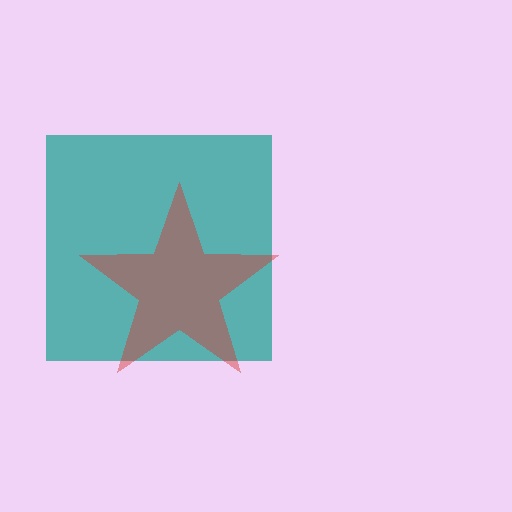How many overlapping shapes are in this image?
There are 2 overlapping shapes in the image.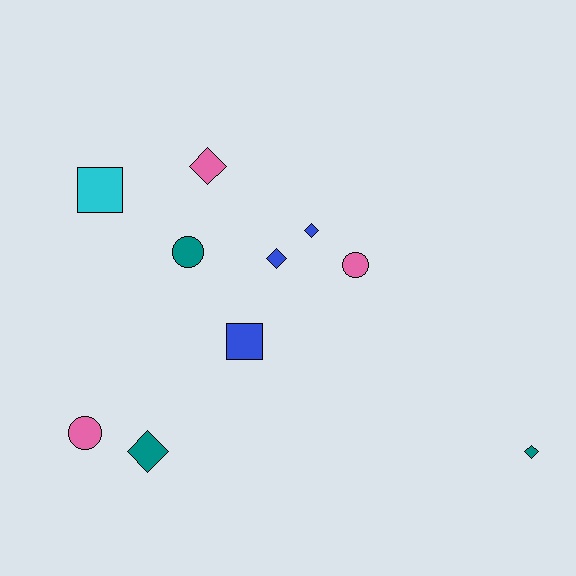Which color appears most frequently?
Pink, with 3 objects.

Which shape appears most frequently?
Diamond, with 5 objects.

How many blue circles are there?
There are no blue circles.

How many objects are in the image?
There are 10 objects.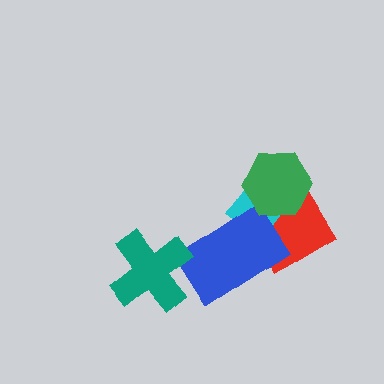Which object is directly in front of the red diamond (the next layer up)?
The cyan diamond is directly in front of the red diamond.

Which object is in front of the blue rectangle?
The teal cross is in front of the blue rectangle.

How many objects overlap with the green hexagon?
2 objects overlap with the green hexagon.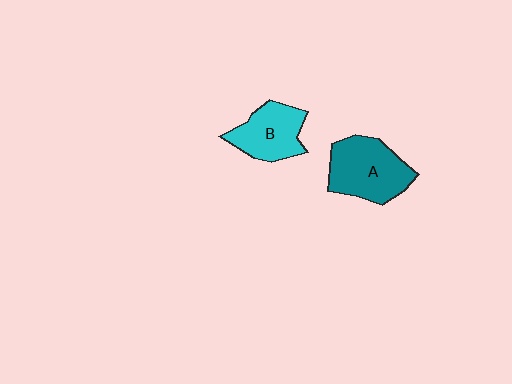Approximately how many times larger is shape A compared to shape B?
Approximately 1.3 times.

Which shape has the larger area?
Shape A (teal).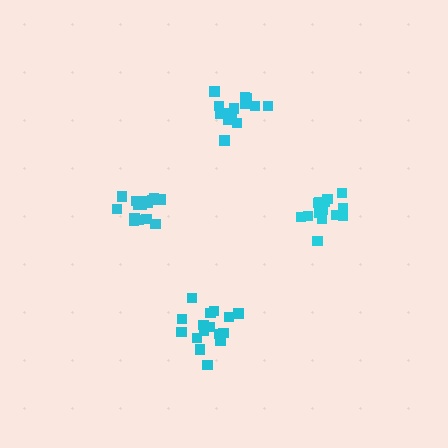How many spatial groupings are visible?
There are 4 spatial groupings.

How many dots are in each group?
Group 1: 16 dots, Group 2: 15 dots, Group 3: 16 dots, Group 4: 16 dots (63 total).